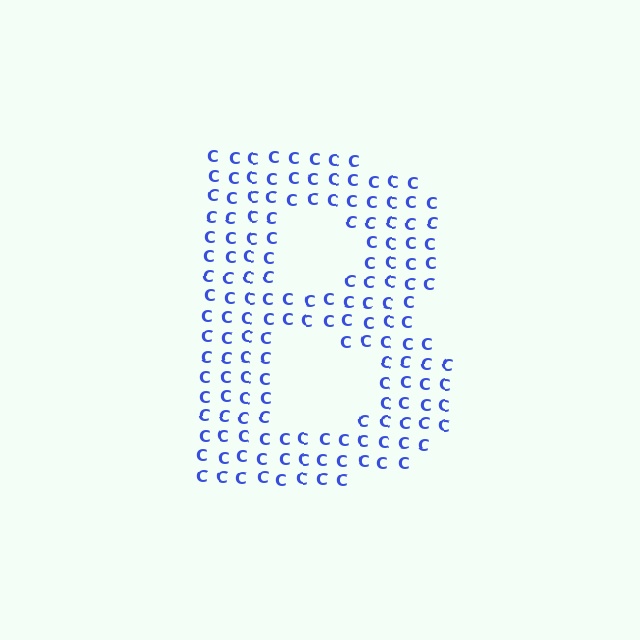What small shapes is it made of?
It is made of small letter C's.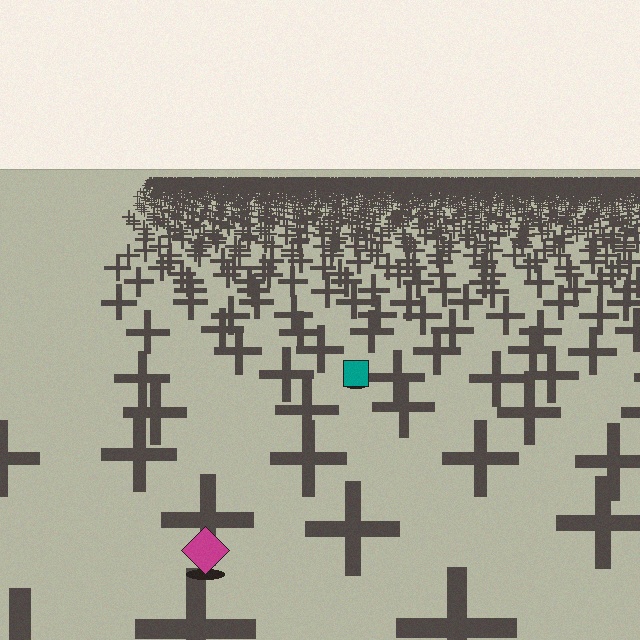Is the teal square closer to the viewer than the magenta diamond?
No. The magenta diamond is closer — you can tell from the texture gradient: the ground texture is coarser near it.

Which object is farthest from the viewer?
The teal square is farthest from the viewer. It appears smaller and the ground texture around it is denser.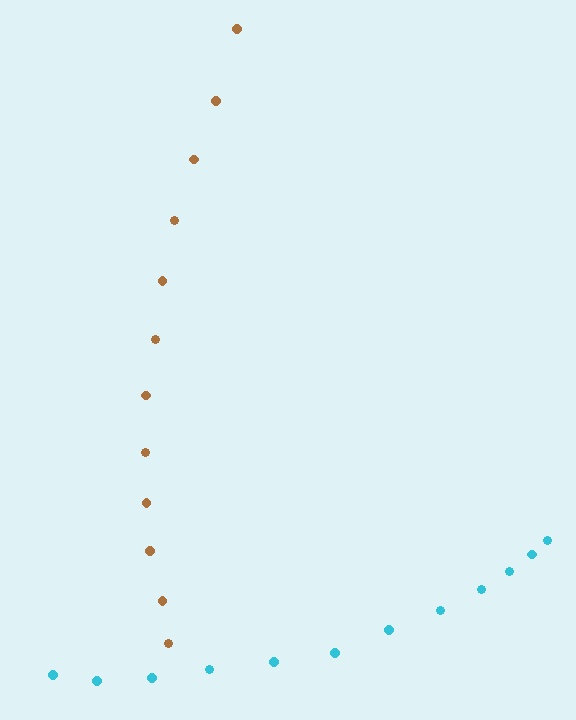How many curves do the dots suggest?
There are 2 distinct paths.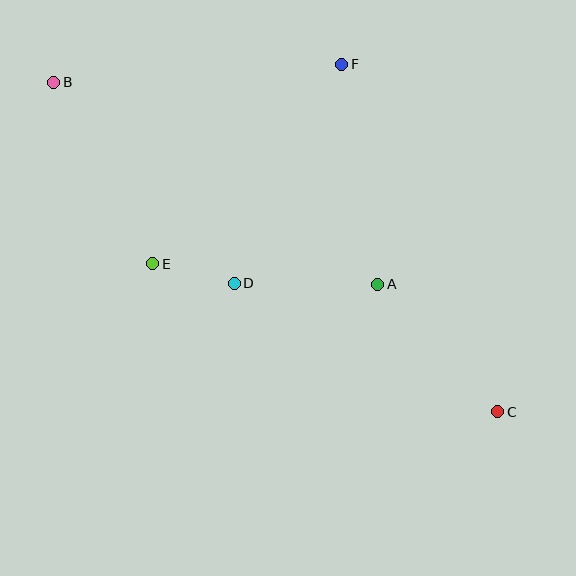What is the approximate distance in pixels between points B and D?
The distance between B and D is approximately 270 pixels.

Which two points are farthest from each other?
Points B and C are farthest from each other.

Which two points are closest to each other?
Points D and E are closest to each other.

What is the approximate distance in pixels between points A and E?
The distance between A and E is approximately 226 pixels.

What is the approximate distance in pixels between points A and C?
The distance between A and C is approximately 175 pixels.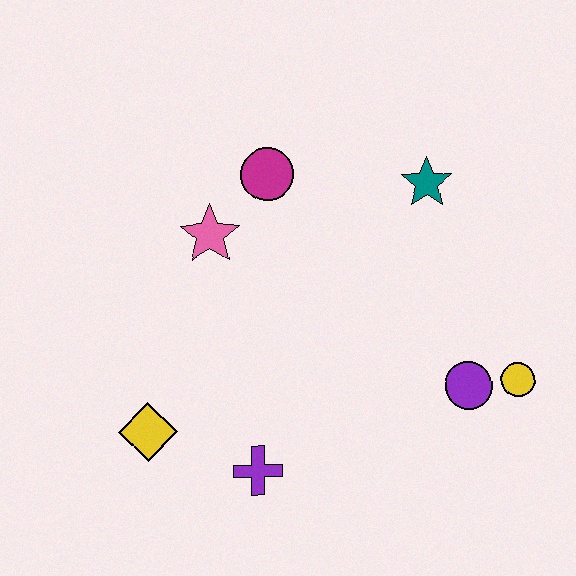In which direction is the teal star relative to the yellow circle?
The teal star is above the yellow circle.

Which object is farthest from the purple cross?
The teal star is farthest from the purple cross.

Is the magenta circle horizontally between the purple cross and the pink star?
No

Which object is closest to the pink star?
The magenta circle is closest to the pink star.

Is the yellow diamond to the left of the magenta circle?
Yes